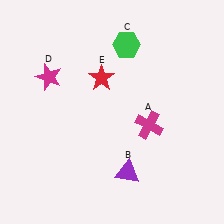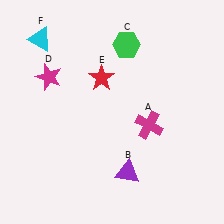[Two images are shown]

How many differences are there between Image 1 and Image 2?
There is 1 difference between the two images.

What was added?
A cyan triangle (F) was added in Image 2.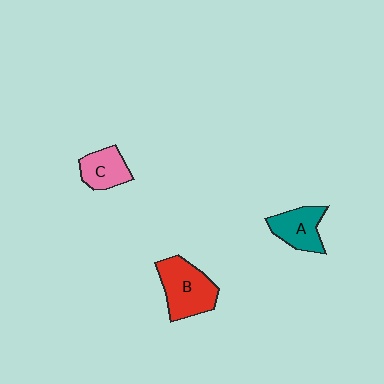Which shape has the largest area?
Shape B (red).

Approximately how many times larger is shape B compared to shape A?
Approximately 1.4 times.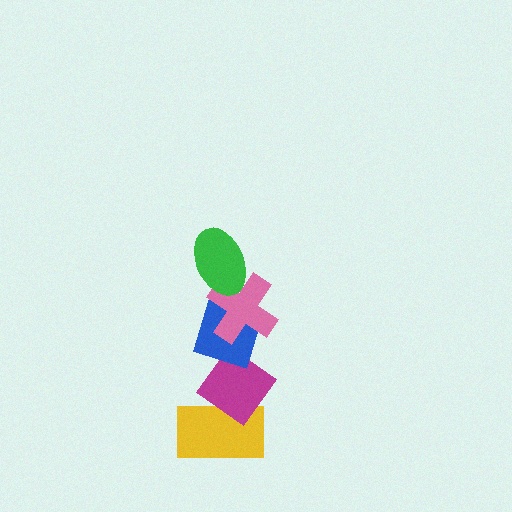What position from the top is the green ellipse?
The green ellipse is 1st from the top.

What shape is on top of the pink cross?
The green ellipse is on top of the pink cross.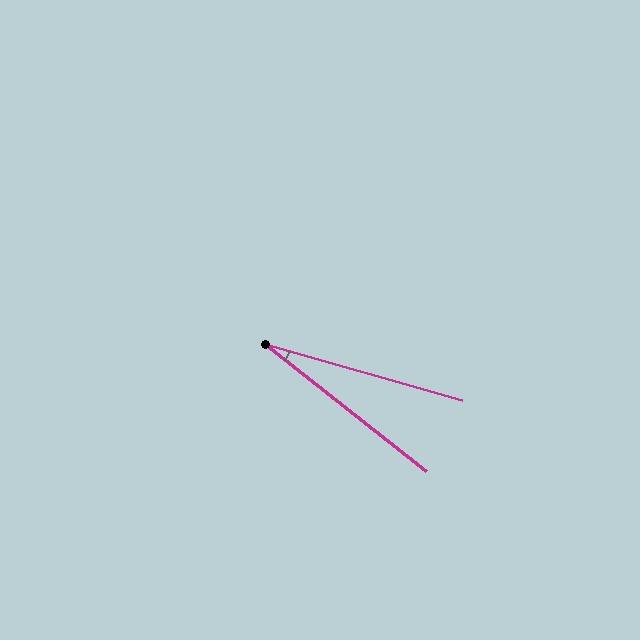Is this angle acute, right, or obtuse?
It is acute.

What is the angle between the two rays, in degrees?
Approximately 22 degrees.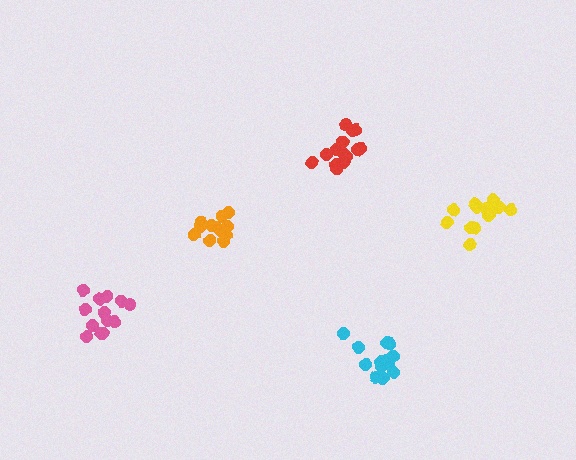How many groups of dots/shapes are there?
There are 5 groups.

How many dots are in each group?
Group 1: 13 dots, Group 2: 13 dots, Group 3: 14 dots, Group 4: 13 dots, Group 5: 16 dots (69 total).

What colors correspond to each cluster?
The clusters are colored: orange, pink, cyan, yellow, red.